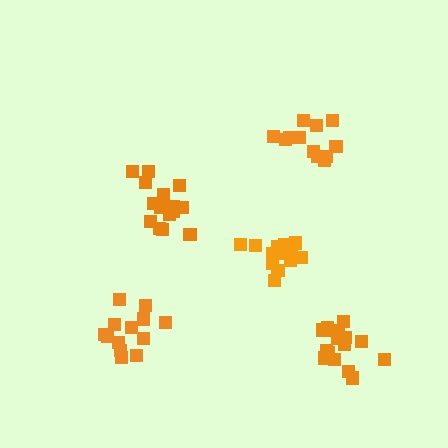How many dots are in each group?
Group 1: 16 dots, Group 2: 16 dots, Group 3: 16 dots, Group 4: 12 dots, Group 5: 13 dots (73 total).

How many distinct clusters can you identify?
There are 5 distinct clusters.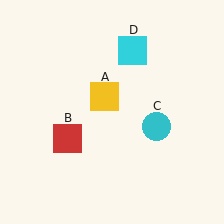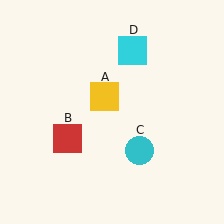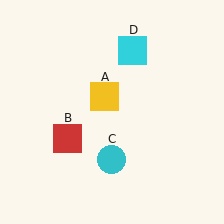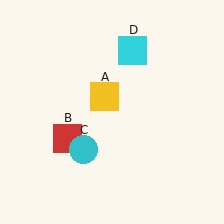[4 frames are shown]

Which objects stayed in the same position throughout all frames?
Yellow square (object A) and red square (object B) and cyan square (object D) remained stationary.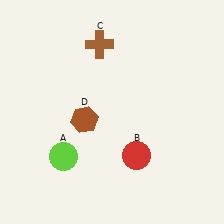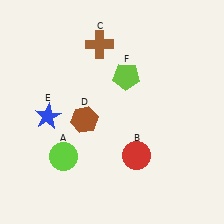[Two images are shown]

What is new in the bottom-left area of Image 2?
A blue star (E) was added in the bottom-left area of Image 2.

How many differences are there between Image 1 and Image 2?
There are 2 differences between the two images.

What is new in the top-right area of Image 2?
A lime pentagon (F) was added in the top-right area of Image 2.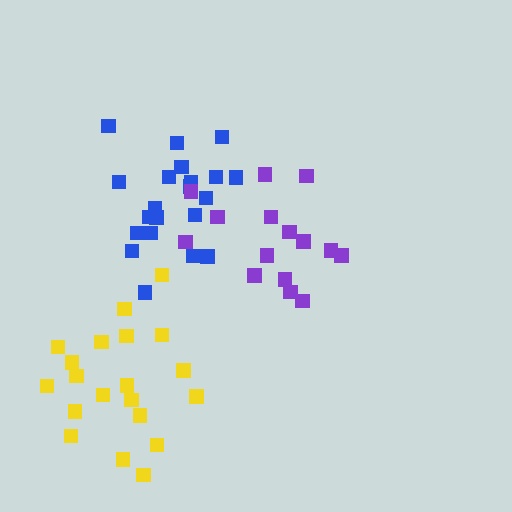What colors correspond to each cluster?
The clusters are colored: blue, purple, yellow.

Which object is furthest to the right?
The purple cluster is rightmost.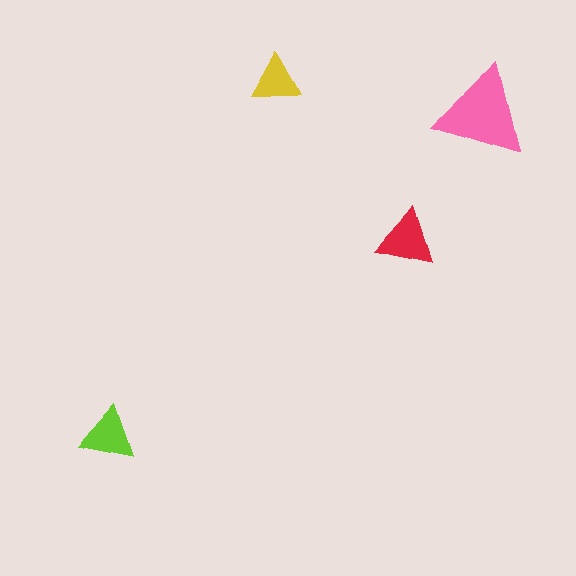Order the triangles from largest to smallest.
the pink one, the red one, the lime one, the yellow one.